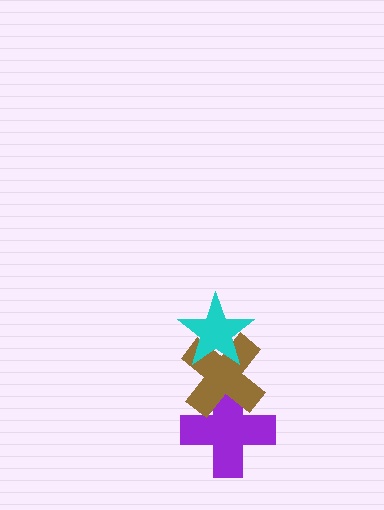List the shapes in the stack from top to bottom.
From top to bottom: the cyan star, the brown cross, the purple cross.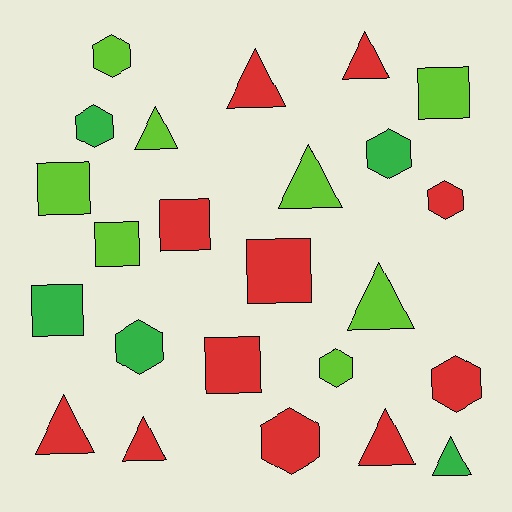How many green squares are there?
There is 1 green square.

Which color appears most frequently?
Red, with 11 objects.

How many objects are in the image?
There are 24 objects.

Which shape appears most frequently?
Triangle, with 9 objects.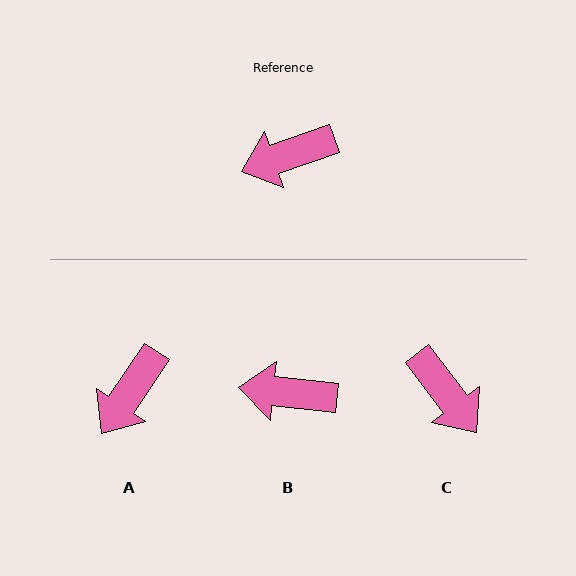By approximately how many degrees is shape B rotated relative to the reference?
Approximately 25 degrees clockwise.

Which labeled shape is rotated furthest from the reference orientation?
C, about 107 degrees away.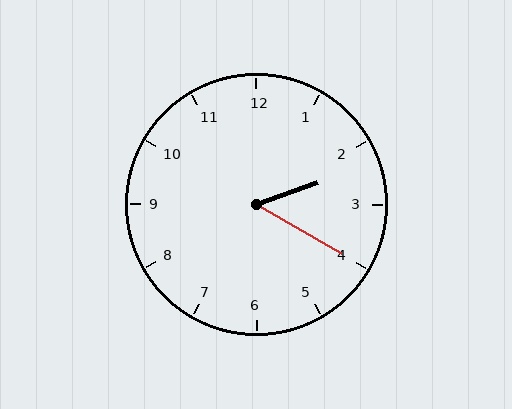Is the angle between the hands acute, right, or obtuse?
It is acute.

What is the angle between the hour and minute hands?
Approximately 50 degrees.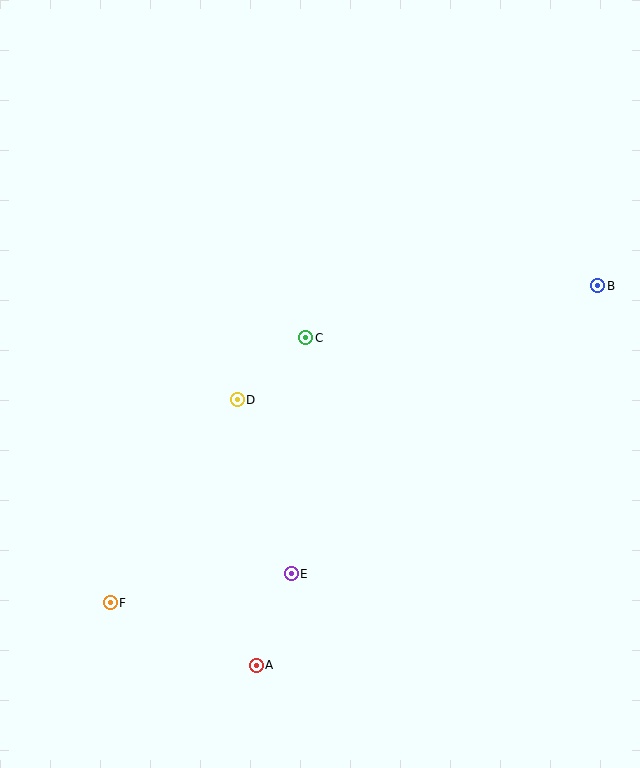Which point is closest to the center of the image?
Point C at (306, 338) is closest to the center.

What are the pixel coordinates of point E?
Point E is at (291, 574).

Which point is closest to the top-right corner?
Point B is closest to the top-right corner.